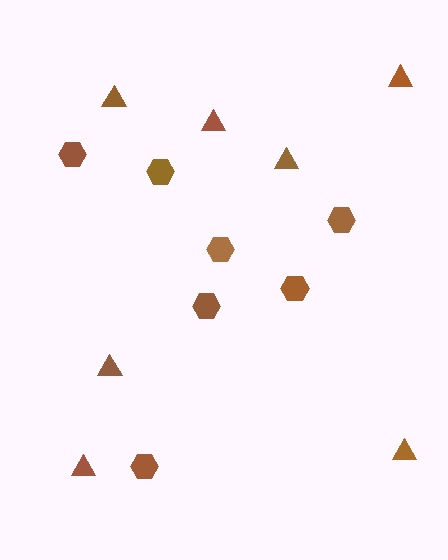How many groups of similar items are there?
There are 2 groups: one group of hexagons (7) and one group of triangles (7).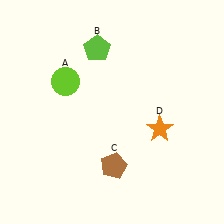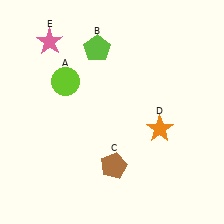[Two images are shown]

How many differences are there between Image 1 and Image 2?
There is 1 difference between the two images.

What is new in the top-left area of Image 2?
A pink star (E) was added in the top-left area of Image 2.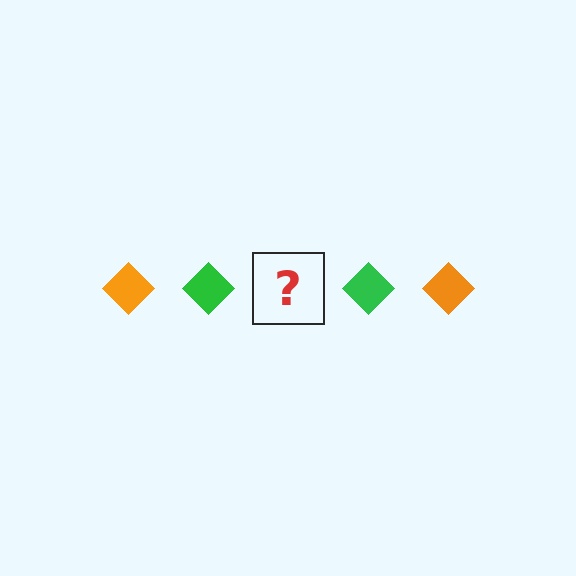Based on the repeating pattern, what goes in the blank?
The blank should be an orange diamond.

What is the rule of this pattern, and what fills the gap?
The rule is that the pattern cycles through orange, green diamonds. The gap should be filled with an orange diamond.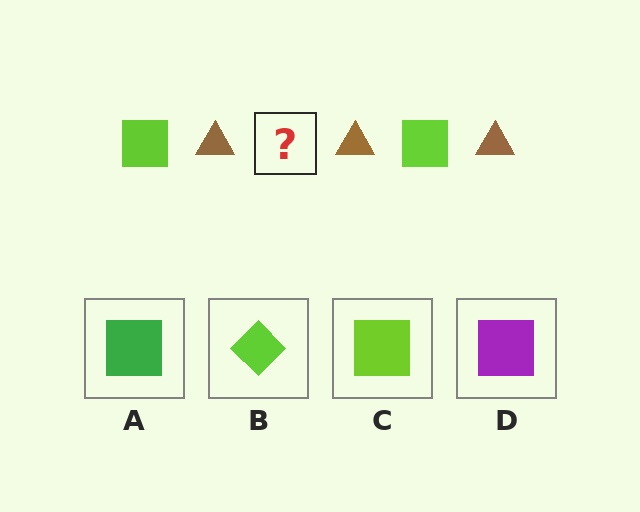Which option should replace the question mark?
Option C.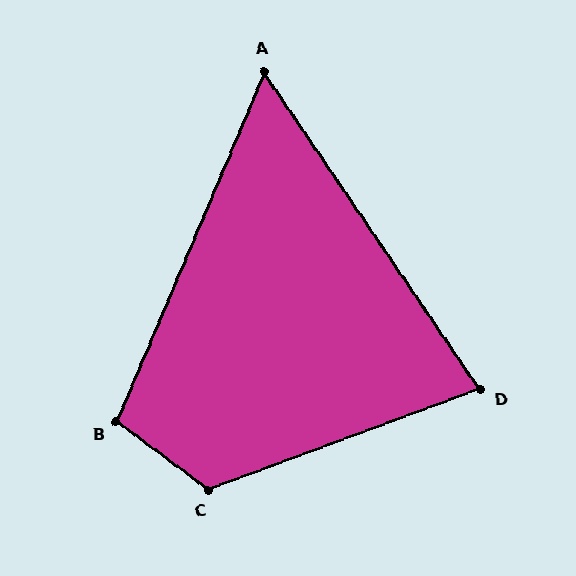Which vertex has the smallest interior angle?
A, at approximately 57 degrees.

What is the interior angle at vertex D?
Approximately 76 degrees (acute).